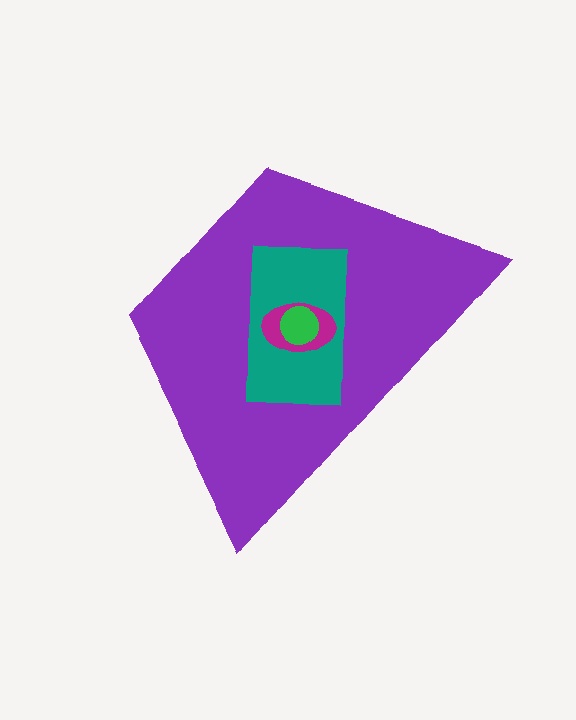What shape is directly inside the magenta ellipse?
The green circle.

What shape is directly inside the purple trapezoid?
The teal rectangle.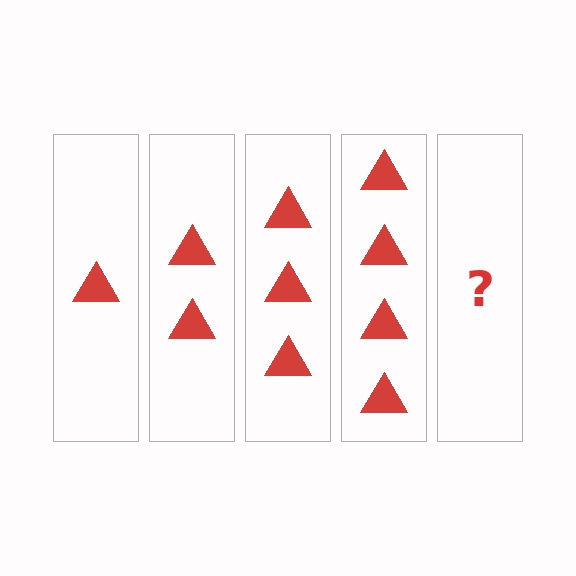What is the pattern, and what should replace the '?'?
The pattern is that each step adds one more triangle. The '?' should be 5 triangles.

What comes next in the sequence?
The next element should be 5 triangles.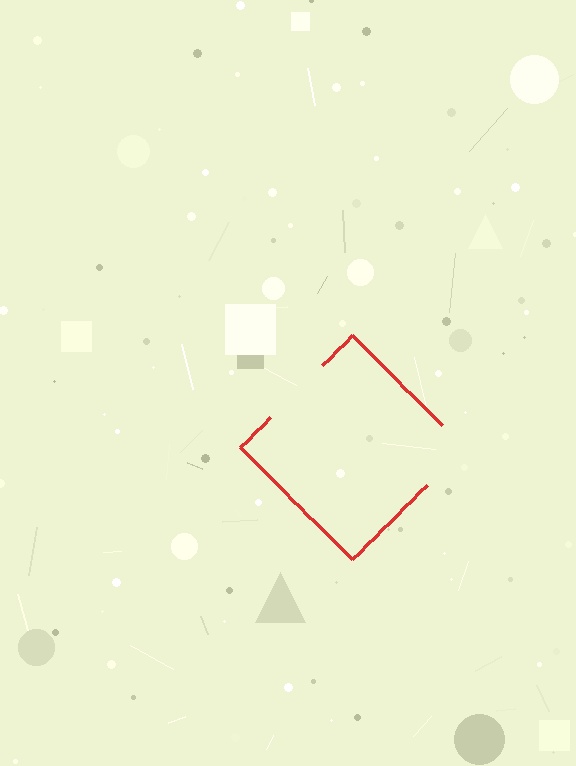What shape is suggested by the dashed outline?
The dashed outline suggests a diamond.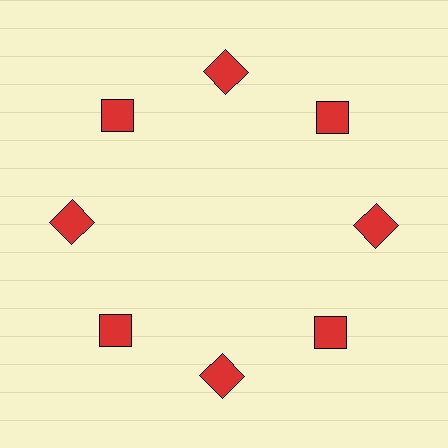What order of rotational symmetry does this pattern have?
This pattern has 8-fold rotational symmetry.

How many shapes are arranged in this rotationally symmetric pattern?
There are 8 shapes, arranged in 8 groups of 1.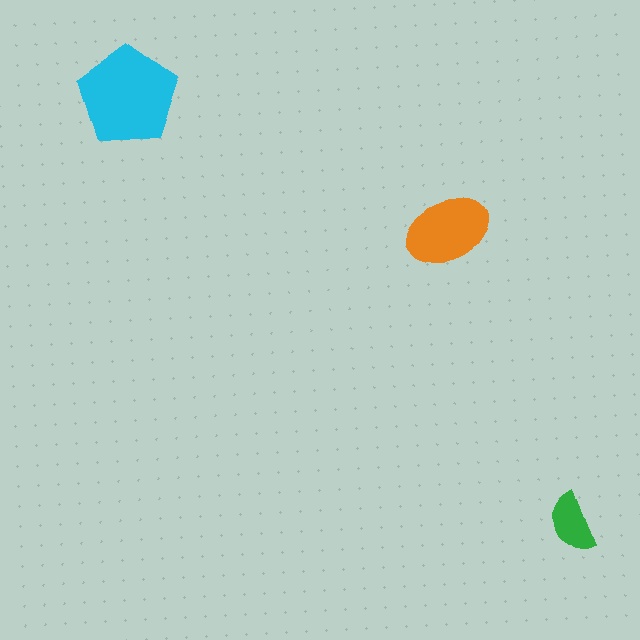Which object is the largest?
The cyan pentagon.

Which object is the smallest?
The green semicircle.